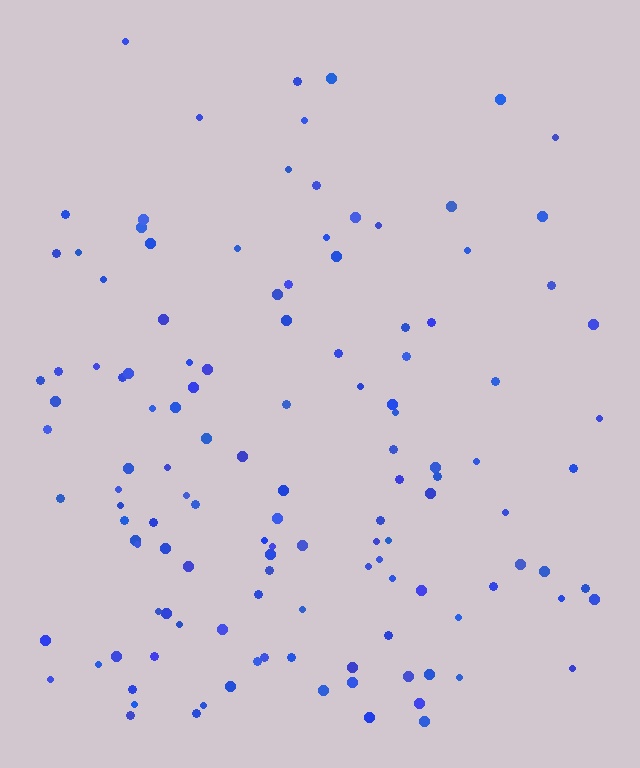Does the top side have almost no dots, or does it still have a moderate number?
Still a moderate number, just noticeably fewer than the bottom.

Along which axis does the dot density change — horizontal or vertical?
Vertical.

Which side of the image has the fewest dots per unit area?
The top.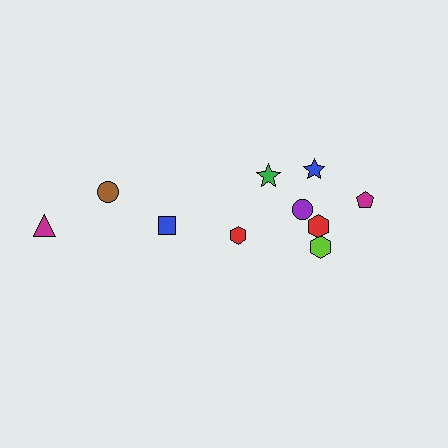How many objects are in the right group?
There are 7 objects.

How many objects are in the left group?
There are 3 objects.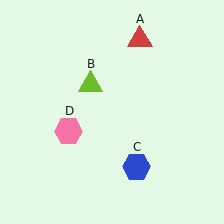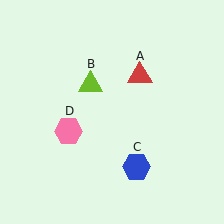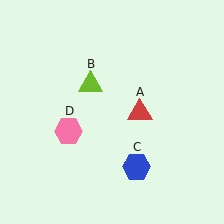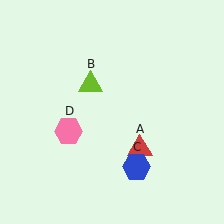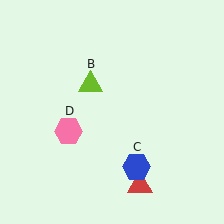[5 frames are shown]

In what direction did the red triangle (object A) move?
The red triangle (object A) moved down.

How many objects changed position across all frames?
1 object changed position: red triangle (object A).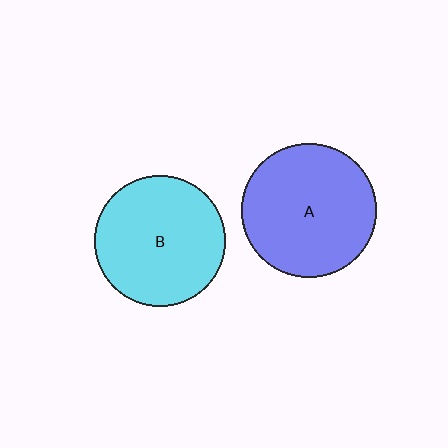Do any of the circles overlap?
No, none of the circles overlap.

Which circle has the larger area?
Circle A (blue).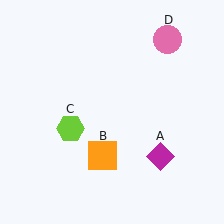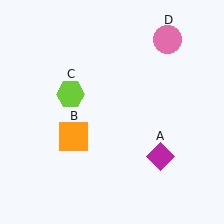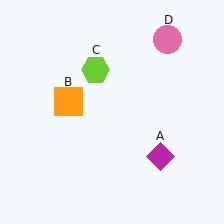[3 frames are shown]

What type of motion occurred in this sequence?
The orange square (object B), lime hexagon (object C) rotated clockwise around the center of the scene.